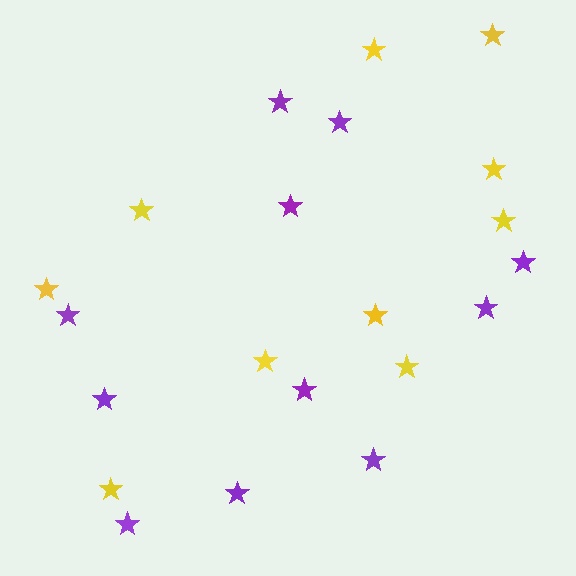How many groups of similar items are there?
There are 2 groups: one group of yellow stars (10) and one group of purple stars (11).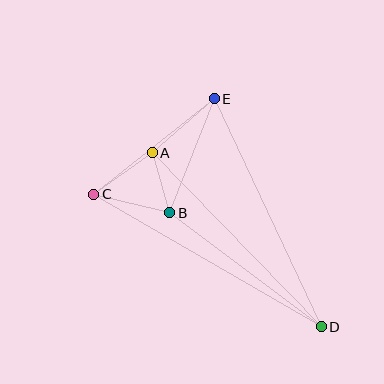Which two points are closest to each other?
Points A and B are closest to each other.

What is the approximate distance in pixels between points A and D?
The distance between A and D is approximately 243 pixels.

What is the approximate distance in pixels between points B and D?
The distance between B and D is approximately 189 pixels.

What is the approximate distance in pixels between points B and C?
The distance between B and C is approximately 78 pixels.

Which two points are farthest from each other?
Points C and D are farthest from each other.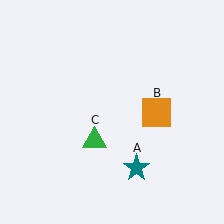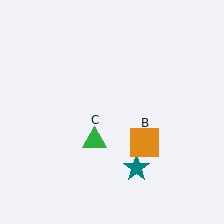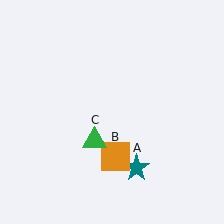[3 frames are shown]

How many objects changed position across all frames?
1 object changed position: orange square (object B).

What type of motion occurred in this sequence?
The orange square (object B) rotated clockwise around the center of the scene.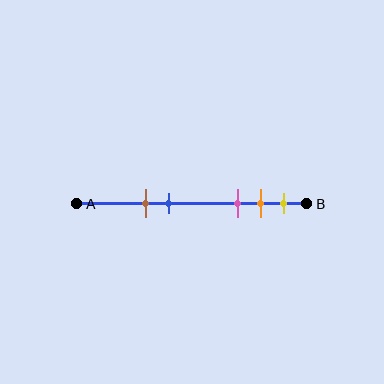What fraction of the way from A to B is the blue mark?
The blue mark is approximately 40% (0.4) of the way from A to B.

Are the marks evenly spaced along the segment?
No, the marks are not evenly spaced.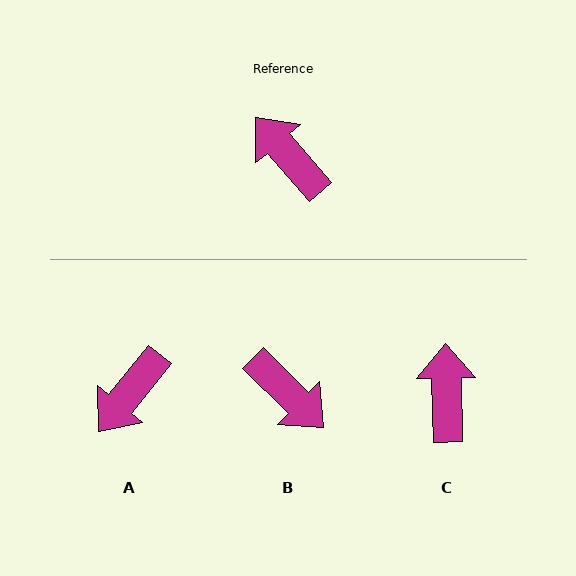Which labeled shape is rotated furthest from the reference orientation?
B, about 175 degrees away.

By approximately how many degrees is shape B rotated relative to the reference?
Approximately 175 degrees clockwise.